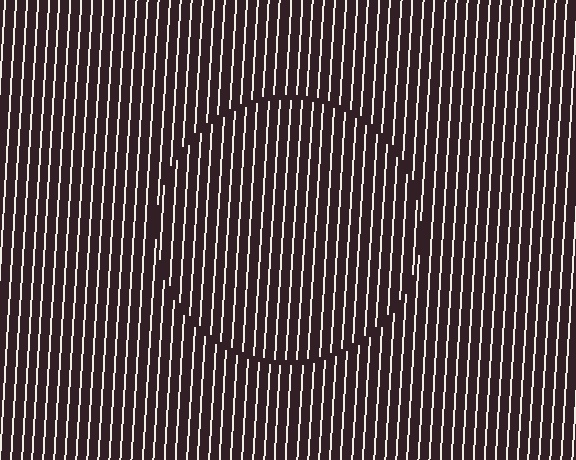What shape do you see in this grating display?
An illusory circle. The interior of the shape contains the same grating, shifted by half a period — the contour is defined by the phase discontinuity where line-ends from the inner and outer gratings abut.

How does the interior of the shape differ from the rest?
The interior of the shape contains the same grating, shifted by half a period — the contour is defined by the phase discontinuity where line-ends from the inner and outer gratings abut.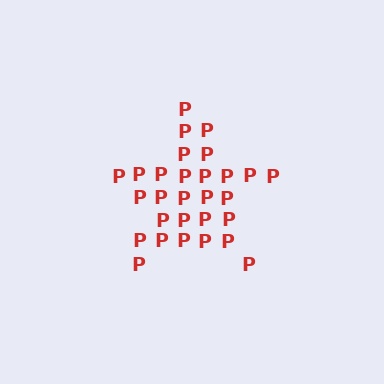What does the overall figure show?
The overall figure shows a star.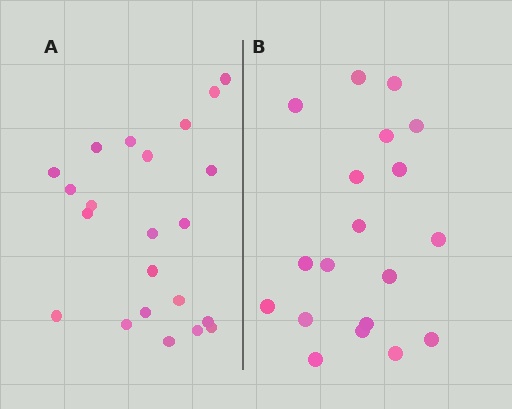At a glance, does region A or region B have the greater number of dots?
Region A (the left region) has more dots.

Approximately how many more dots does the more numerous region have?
Region A has just a few more — roughly 2 or 3 more dots than region B.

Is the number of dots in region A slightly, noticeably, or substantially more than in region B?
Region A has only slightly more — the two regions are fairly close. The ratio is roughly 1.2 to 1.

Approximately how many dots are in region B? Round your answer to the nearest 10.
About 20 dots. (The exact count is 19, which rounds to 20.)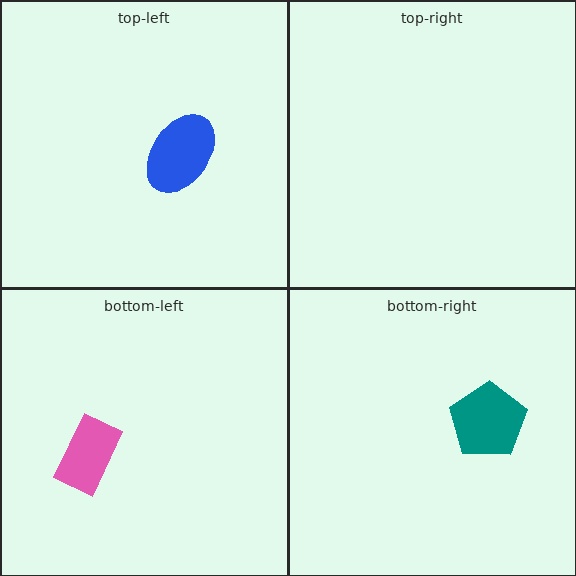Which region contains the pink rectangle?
The bottom-left region.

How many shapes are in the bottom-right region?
1.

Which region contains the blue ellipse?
The top-left region.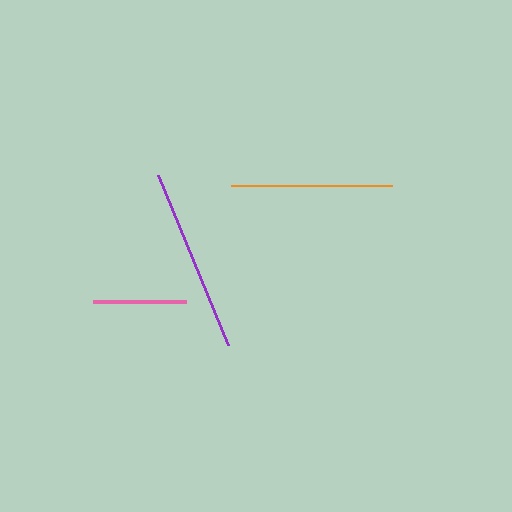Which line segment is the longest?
The purple line is the longest at approximately 184 pixels.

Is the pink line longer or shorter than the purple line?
The purple line is longer than the pink line.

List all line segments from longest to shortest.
From longest to shortest: purple, orange, pink.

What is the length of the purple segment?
The purple segment is approximately 184 pixels long.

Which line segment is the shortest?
The pink line is the shortest at approximately 93 pixels.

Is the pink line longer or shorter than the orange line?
The orange line is longer than the pink line.